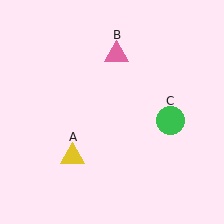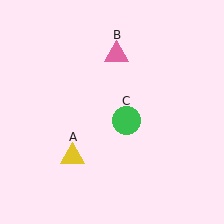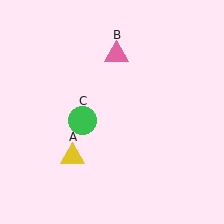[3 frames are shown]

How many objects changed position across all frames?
1 object changed position: green circle (object C).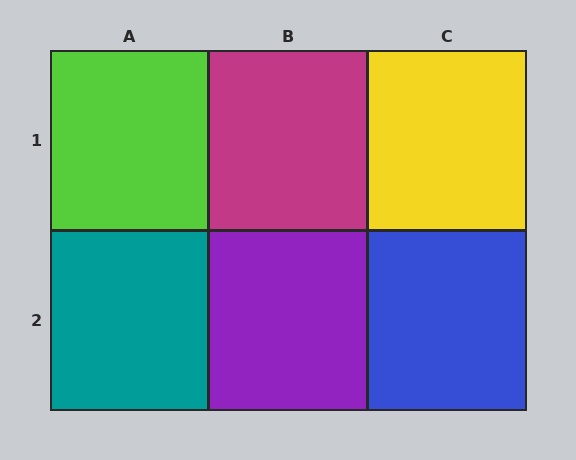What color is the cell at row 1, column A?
Lime.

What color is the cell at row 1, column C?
Yellow.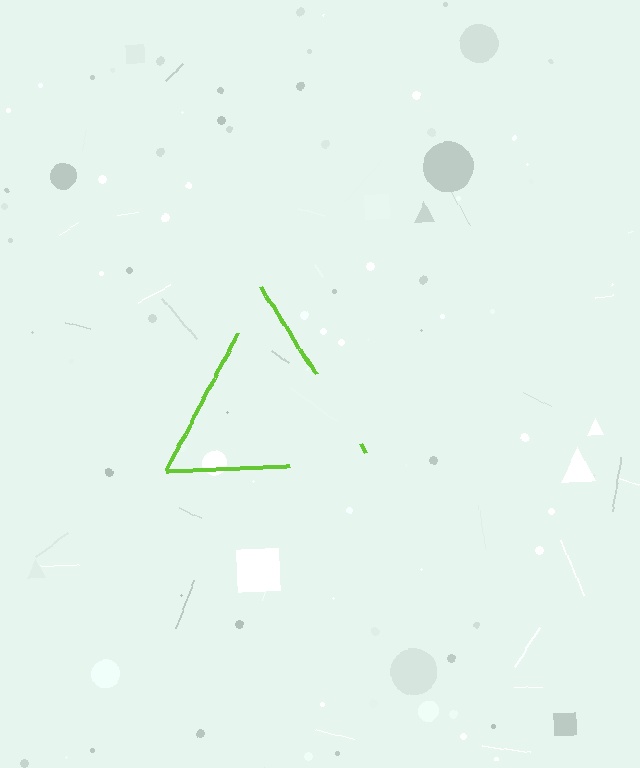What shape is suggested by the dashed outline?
The dashed outline suggests a triangle.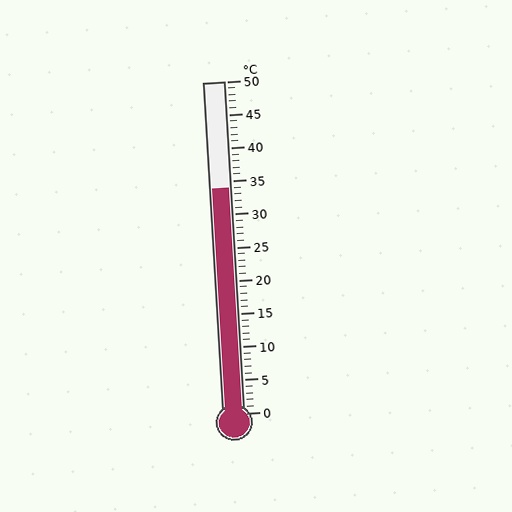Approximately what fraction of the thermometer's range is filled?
The thermometer is filled to approximately 70% of its range.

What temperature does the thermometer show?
The thermometer shows approximately 34°C.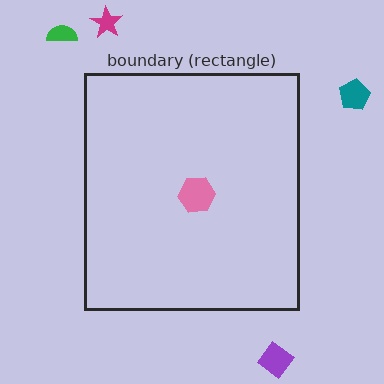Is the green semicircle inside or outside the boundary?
Outside.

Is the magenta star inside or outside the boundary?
Outside.